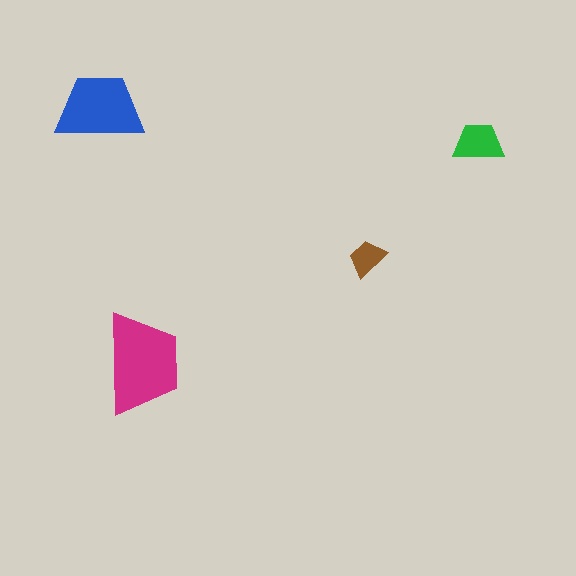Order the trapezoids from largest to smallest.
the magenta one, the blue one, the green one, the brown one.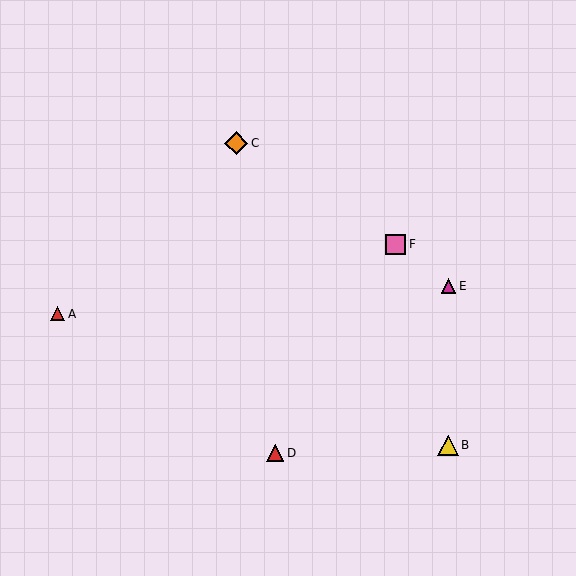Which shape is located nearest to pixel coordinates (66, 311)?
The red triangle (labeled A) at (58, 314) is nearest to that location.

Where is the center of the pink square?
The center of the pink square is at (396, 244).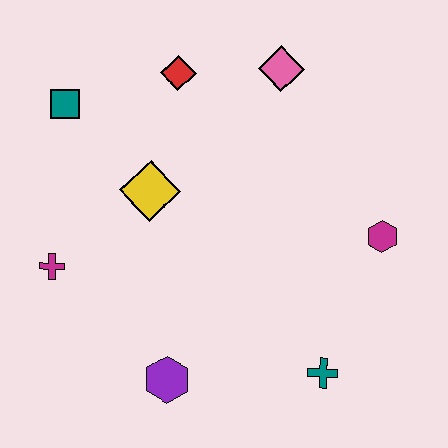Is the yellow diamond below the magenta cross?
No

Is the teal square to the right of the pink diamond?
No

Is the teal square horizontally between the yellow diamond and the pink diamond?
No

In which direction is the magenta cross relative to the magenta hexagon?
The magenta cross is to the left of the magenta hexagon.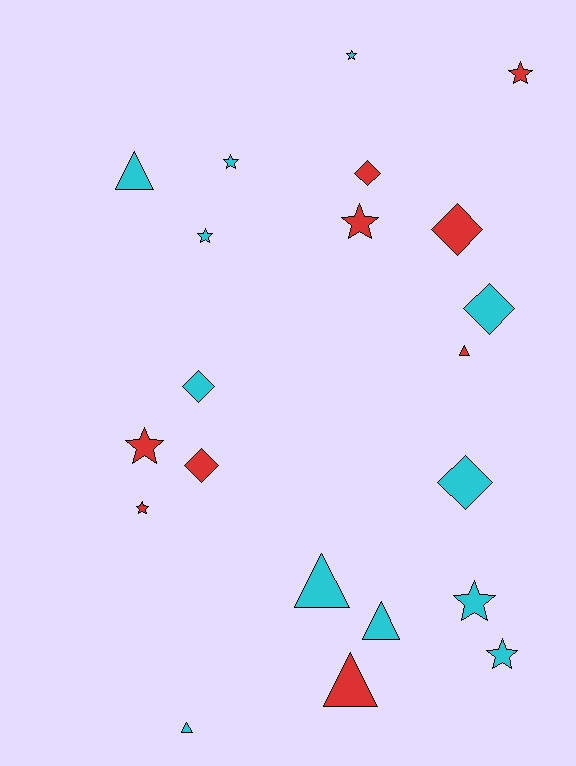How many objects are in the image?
There are 21 objects.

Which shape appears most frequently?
Star, with 9 objects.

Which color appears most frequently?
Cyan, with 12 objects.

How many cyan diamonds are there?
There are 3 cyan diamonds.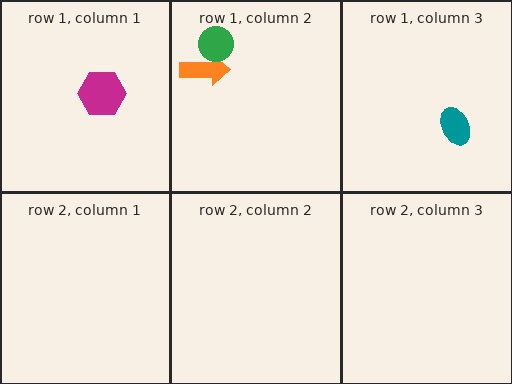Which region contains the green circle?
The row 1, column 2 region.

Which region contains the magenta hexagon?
The row 1, column 1 region.